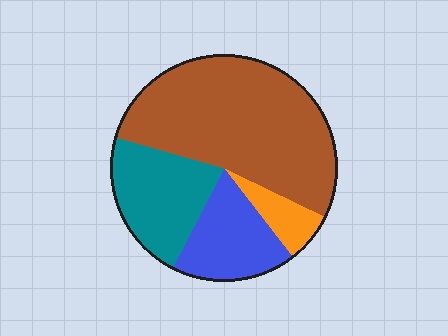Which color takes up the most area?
Brown, at roughly 55%.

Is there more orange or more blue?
Blue.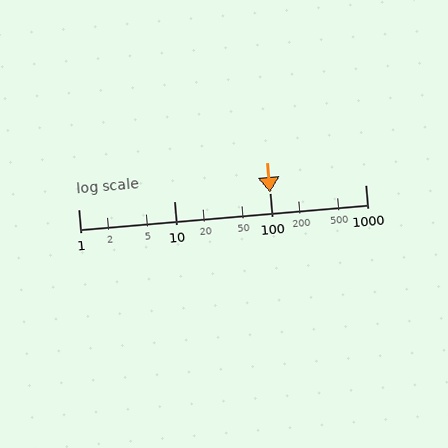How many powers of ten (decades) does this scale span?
The scale spans 3 decades, from 1 to 1000.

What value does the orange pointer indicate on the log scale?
The pointer indicates approximately 100.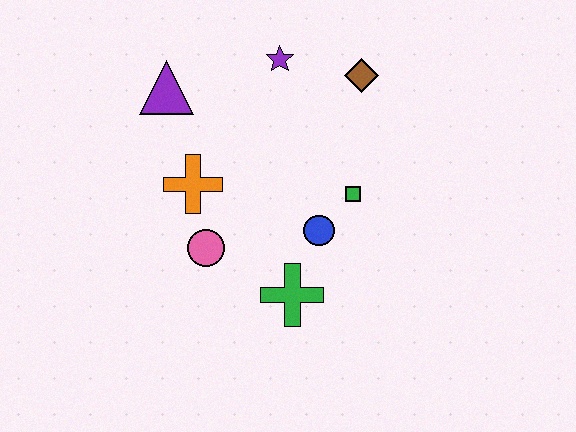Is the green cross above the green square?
No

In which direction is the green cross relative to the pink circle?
The green cross is to the right of the pink circle.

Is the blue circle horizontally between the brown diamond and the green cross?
Yes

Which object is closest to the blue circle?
The green square is closest to the blue circle.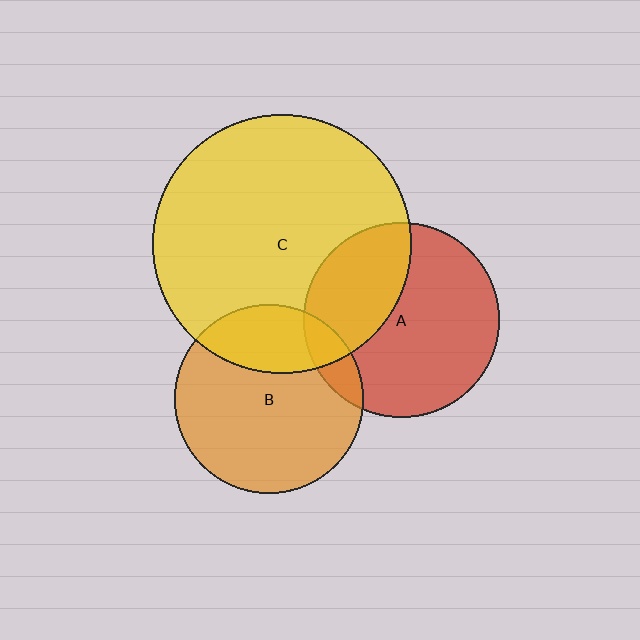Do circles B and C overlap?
Yes.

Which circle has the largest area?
Circle C (yellow).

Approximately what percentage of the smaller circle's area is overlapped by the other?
Approximately 25%.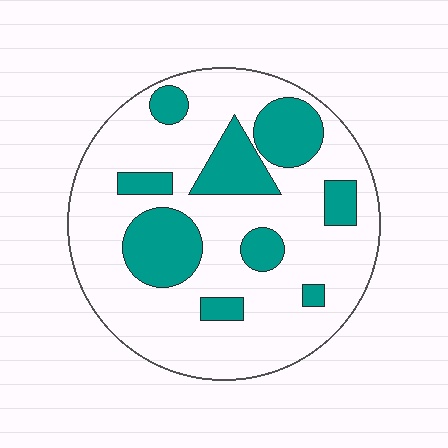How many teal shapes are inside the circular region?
9.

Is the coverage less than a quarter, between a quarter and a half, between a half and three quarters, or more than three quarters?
Between a quarter and a half.